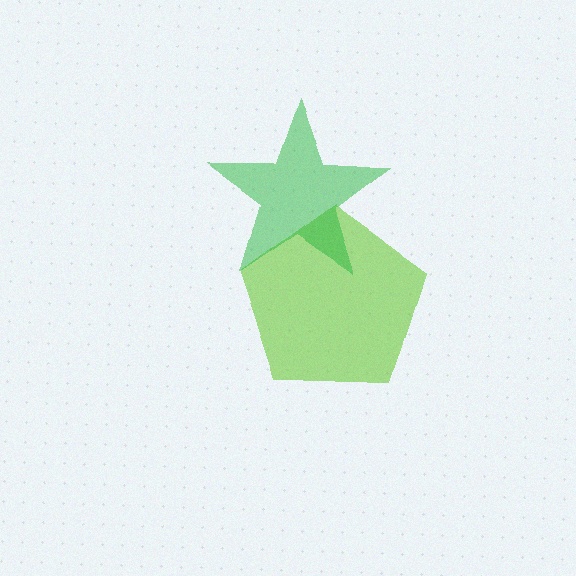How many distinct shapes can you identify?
There are 2 distinct shapes: a lime pentagon, a green star.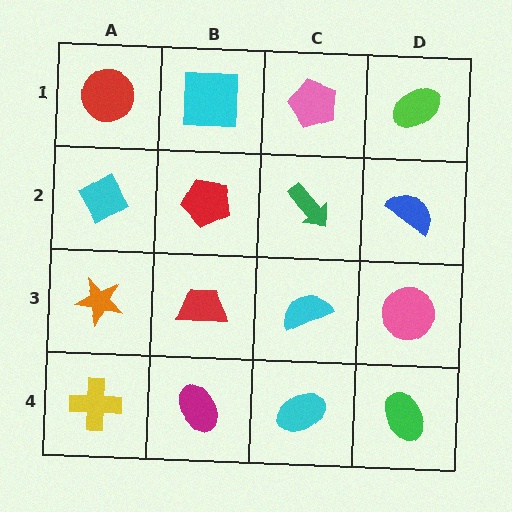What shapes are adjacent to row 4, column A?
An orange star (row 3, column A), a magenta ellipse (row 4, column B).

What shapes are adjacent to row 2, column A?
A red circle (row 1, column A), an orange star (row 3, column A), a red pentagon (row 2, column B).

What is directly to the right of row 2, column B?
A green arrow.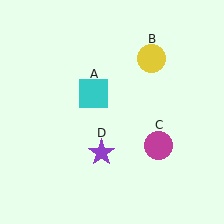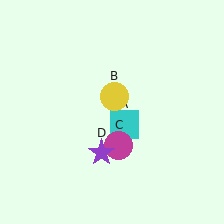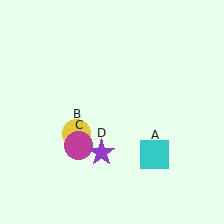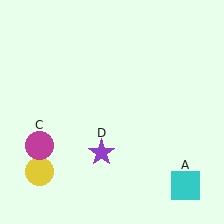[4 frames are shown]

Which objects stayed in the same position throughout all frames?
Purple star (object D) remained stationary.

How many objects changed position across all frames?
3 objects changed position: cyan square (object A), yellow circle (object B), magenta circle (object C).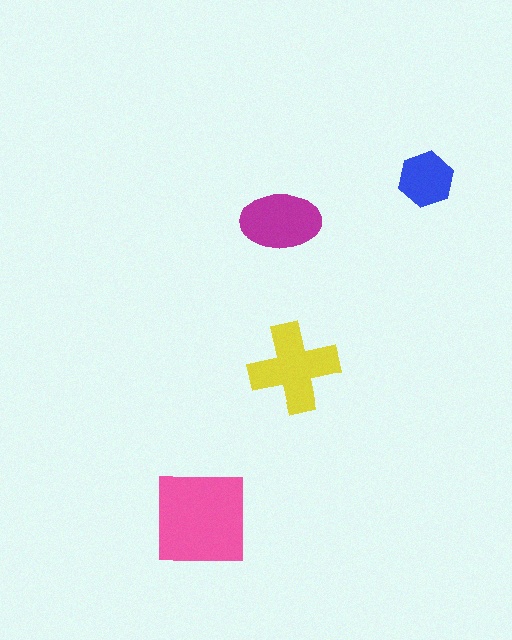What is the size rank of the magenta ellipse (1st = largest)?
3rd.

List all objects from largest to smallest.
The pink square, the yellow cross, the magenta ellipse, the blue hexagon.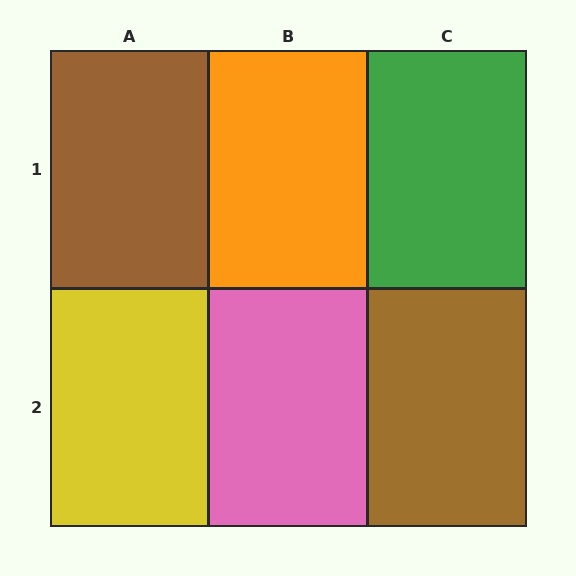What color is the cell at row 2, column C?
Brown.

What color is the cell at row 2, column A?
Yellow.